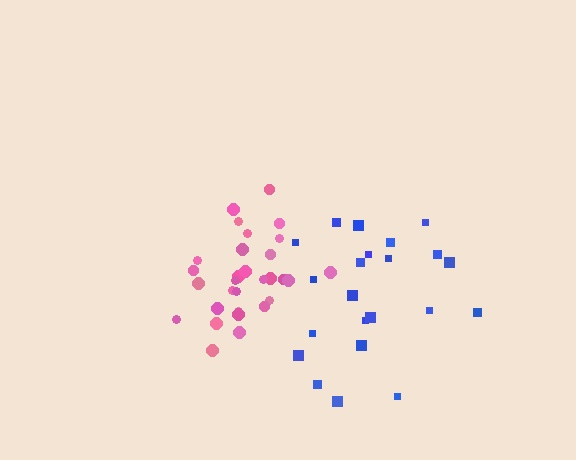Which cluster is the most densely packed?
Pink.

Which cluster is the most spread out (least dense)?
Blue.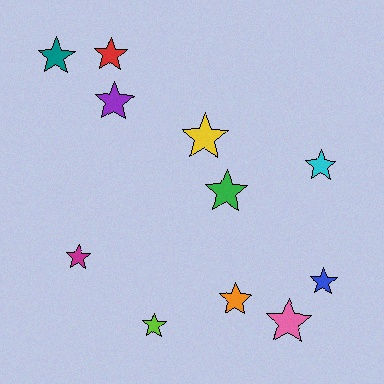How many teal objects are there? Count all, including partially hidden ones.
There is 1 teal object.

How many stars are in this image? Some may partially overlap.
There are 11 stars.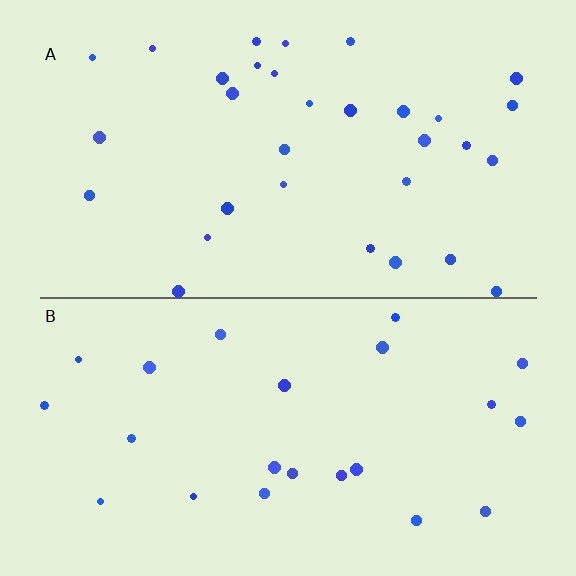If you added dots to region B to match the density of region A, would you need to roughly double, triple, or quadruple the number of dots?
Approximately double.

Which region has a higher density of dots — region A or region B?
A (the top).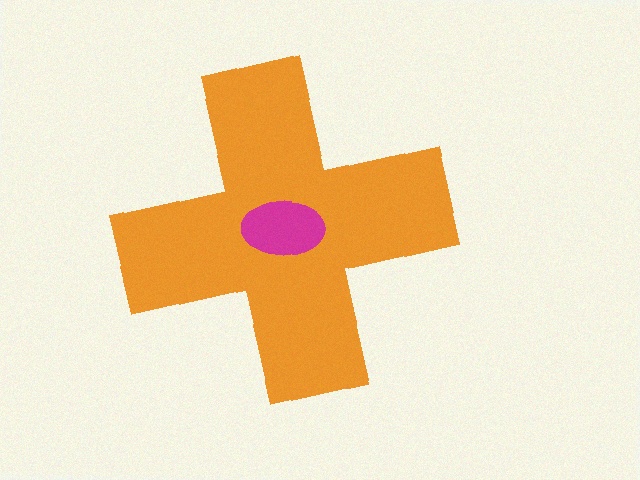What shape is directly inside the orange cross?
The magenta ellipse.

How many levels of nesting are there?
2.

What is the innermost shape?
The magenta ellipse.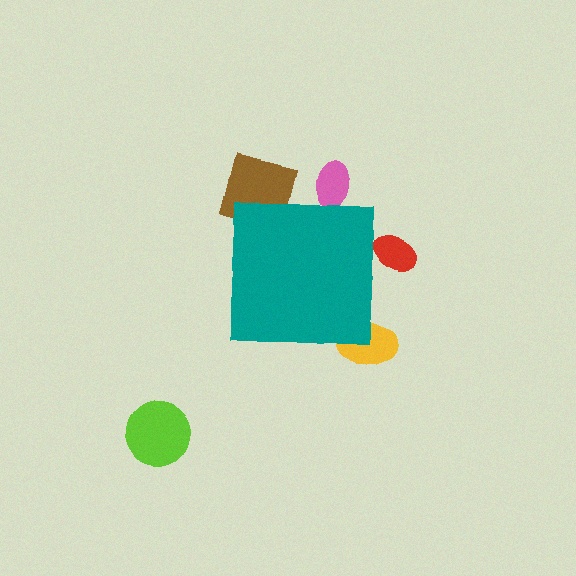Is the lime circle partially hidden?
No, the lime circle is fully visible.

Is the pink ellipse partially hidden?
Yes, the pink ellipse is partially hidden behind the teal square.